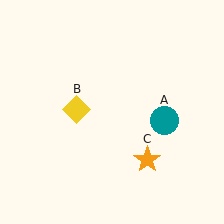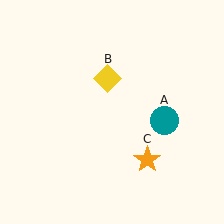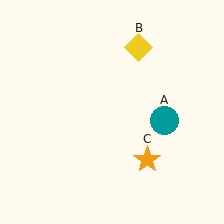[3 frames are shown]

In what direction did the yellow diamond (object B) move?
The yellow diamond (object B) moved up and to the right.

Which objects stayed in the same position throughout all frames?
Teal circle (object A) and orange star (object C) remained stationary.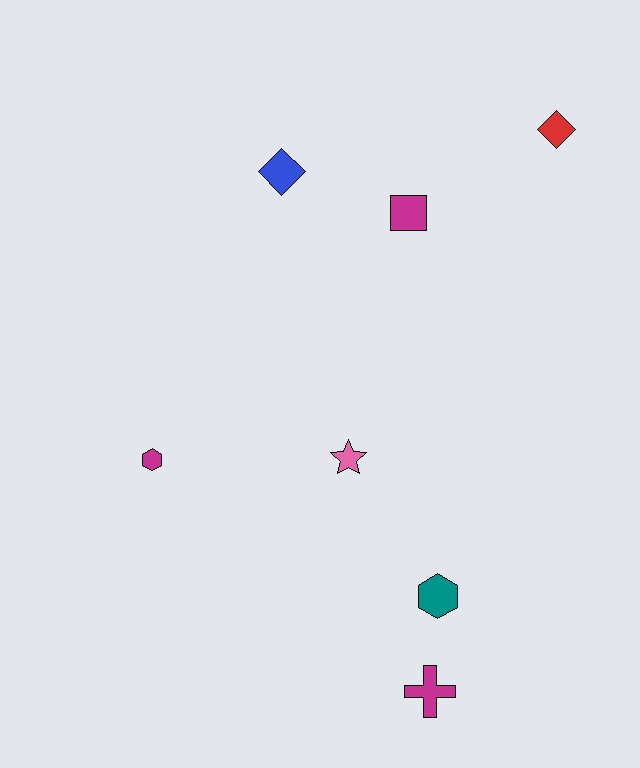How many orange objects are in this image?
There are no orange objects.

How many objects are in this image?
There are 7 objects.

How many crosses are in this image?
There is 1 cross.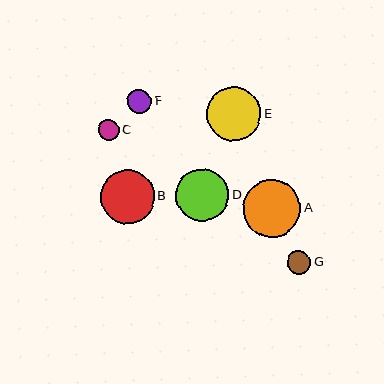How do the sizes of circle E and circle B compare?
Circle E and circle B are approximately the same size.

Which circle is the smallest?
Circle C is the smallest with a size of approximately 21 pixels.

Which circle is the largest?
Circle A is the largest with a size of approximately 58 pixels.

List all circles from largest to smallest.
From largest to smallest: A, E, B, D, F, G, C.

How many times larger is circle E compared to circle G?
Circle E is approximately 2.3 times the size of circle G.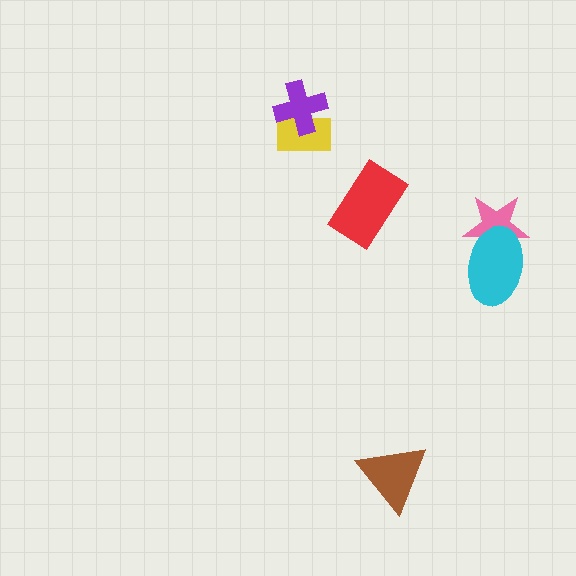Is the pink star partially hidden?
Yes, it is partially covered by another shape.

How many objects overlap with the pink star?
1 object overlaps with the pink star.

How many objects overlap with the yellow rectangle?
1 object overlaps with the yellow rectangle.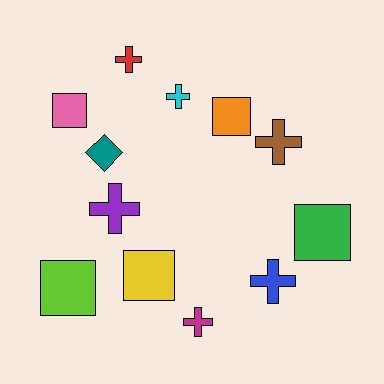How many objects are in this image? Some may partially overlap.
There are 12 objects.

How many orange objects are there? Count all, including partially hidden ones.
There is 1 orange object.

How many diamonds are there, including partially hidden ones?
There is 1 diamond.